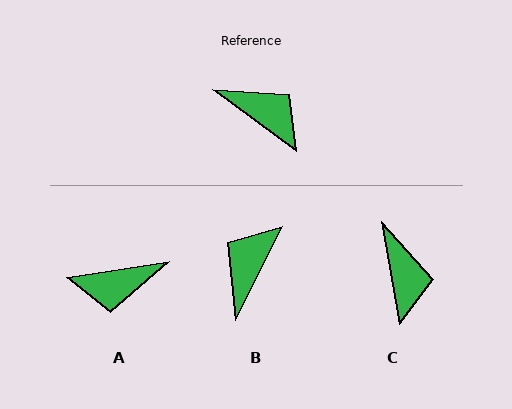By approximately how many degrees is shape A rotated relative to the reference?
Approximately 136 degrees clockwise.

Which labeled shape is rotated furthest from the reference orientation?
A, about 136 degrees away.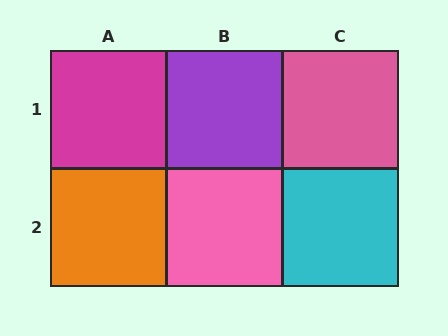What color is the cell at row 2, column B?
Pink.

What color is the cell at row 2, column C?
Cyan.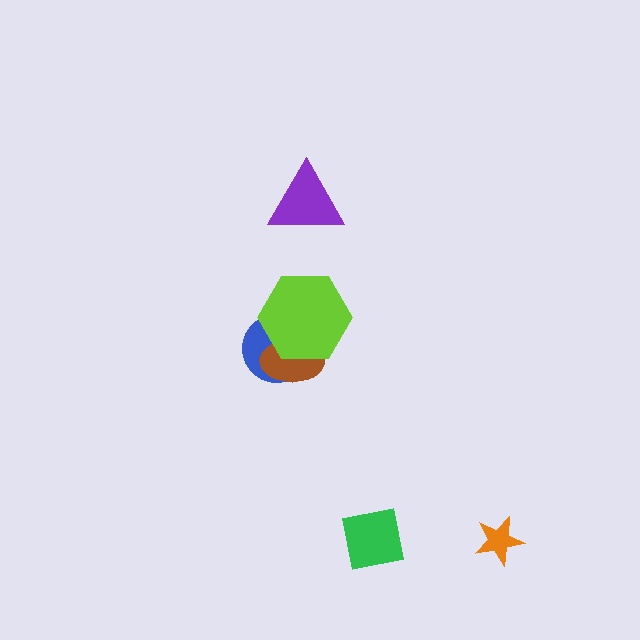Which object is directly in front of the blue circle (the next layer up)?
The brown ellipse is directly in front of the blue circle.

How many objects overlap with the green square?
0 objects overlap with the green square.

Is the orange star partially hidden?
No, no other shape covers it.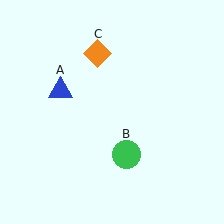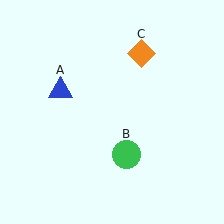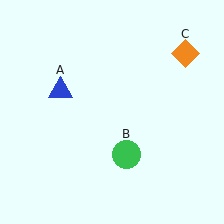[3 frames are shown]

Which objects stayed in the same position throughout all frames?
Blue triangle (object A) and green circle (object B) remained stationary.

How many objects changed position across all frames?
1 object changed position: orange diamond (object C).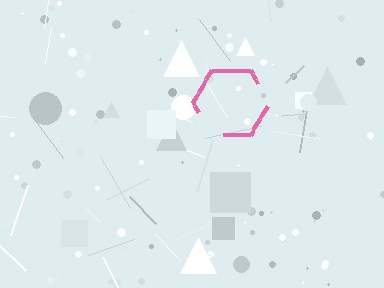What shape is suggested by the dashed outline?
The dashed outline suggests a hexagon.